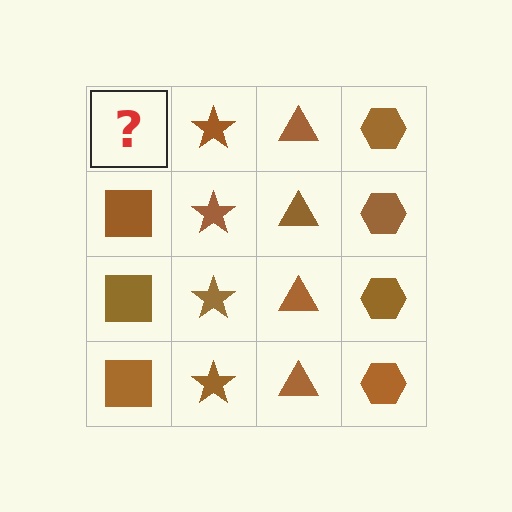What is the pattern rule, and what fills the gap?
The rule is that each column has a consistent shape. The gap should be filled with a brown square.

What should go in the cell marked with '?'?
The missing cell should contain a brown square.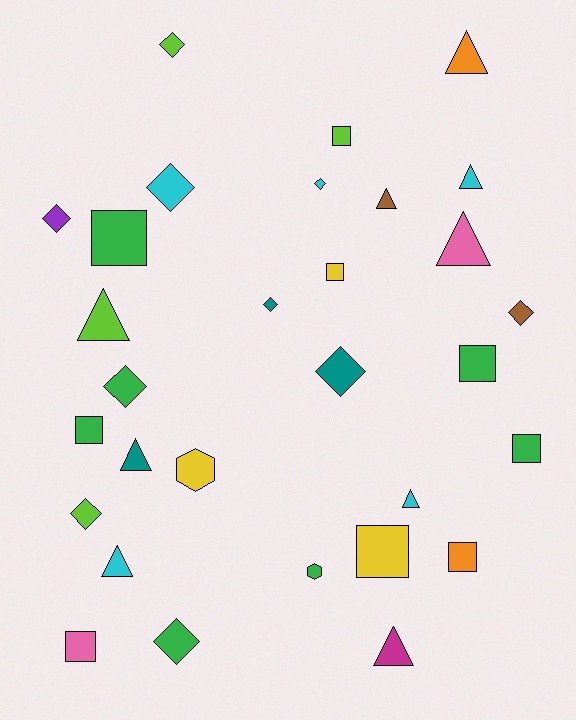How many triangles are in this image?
There are 9 triangles.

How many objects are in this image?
There are 30 objects.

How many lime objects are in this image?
There are 4 lime objects.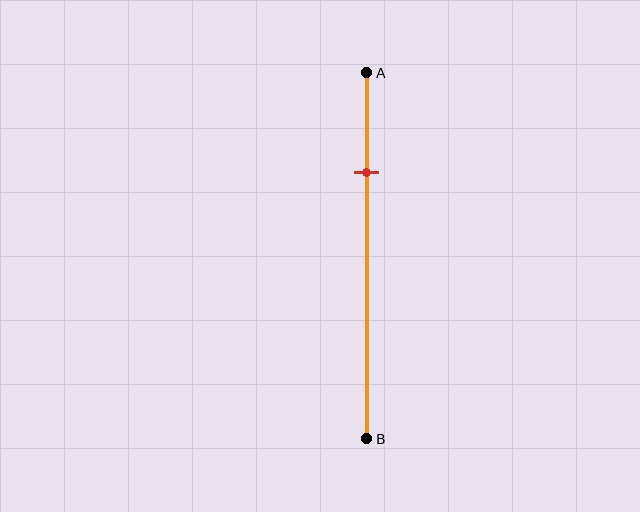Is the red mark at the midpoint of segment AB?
No, the mark is at about 25% from A, not at the 50% midpoint.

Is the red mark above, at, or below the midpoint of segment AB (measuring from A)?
The red mark is above the midpoint of segment AB.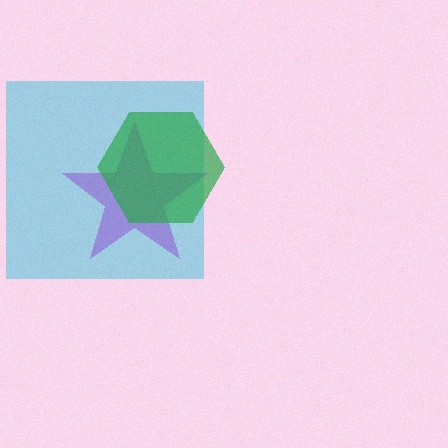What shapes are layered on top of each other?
The layered shapes are: a cyan square, a purple star, a green hexagon.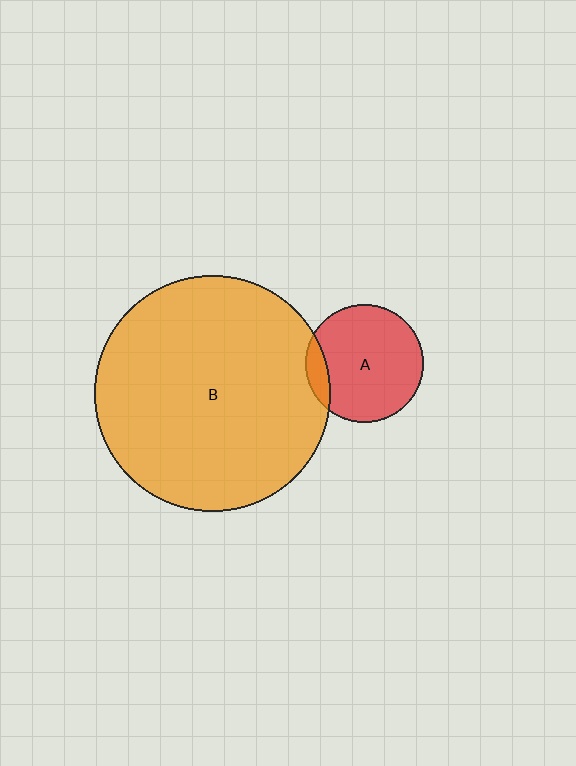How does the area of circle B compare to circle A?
Approximately 4.0 times.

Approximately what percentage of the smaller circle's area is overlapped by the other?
Approximately 10%.